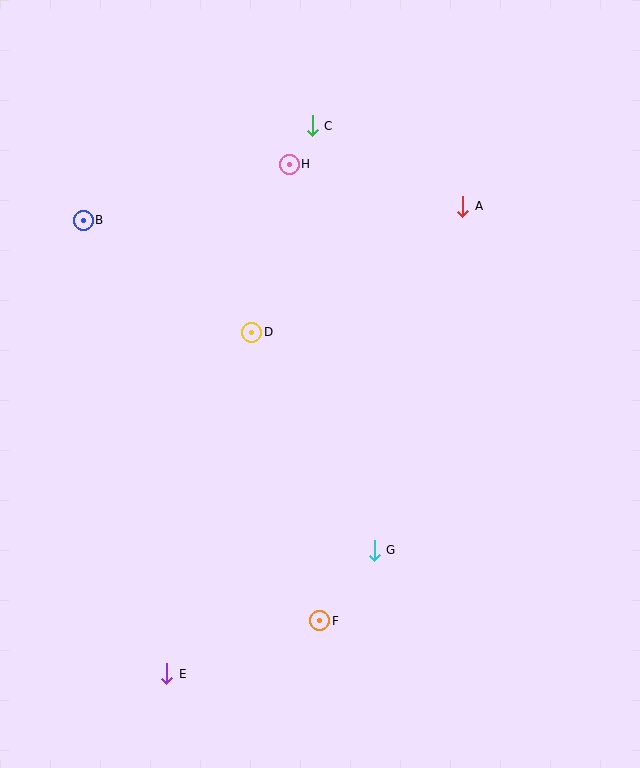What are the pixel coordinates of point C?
Point C is at (312, 126).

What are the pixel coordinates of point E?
Point E is at (167, 674).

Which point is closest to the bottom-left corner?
Point E is closest to the bottom-left corner.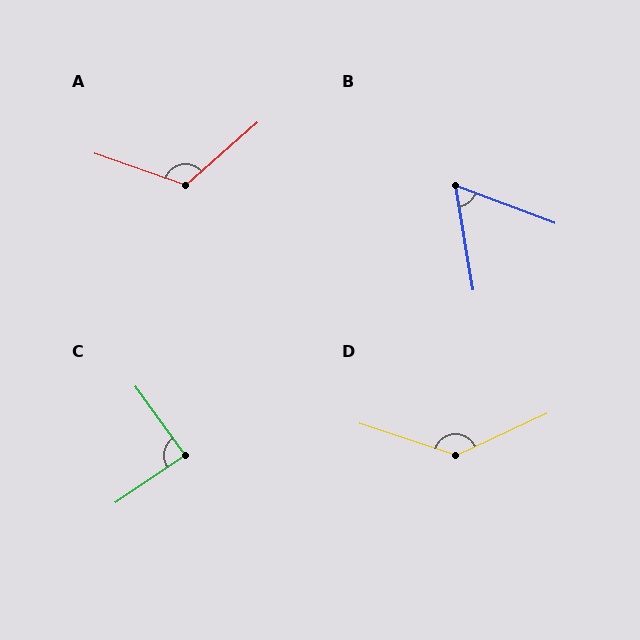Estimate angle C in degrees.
Approximately 88 degrees.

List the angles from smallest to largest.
B (60°), C (88°), A (120°), D (137°).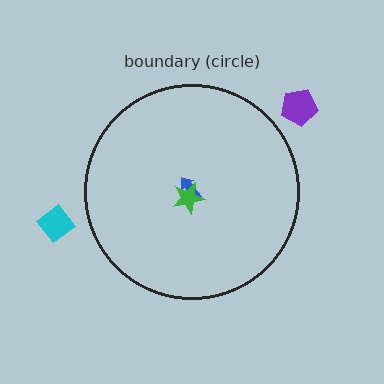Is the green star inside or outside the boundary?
Inside.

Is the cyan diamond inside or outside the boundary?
Outside.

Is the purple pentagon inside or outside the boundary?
Outside.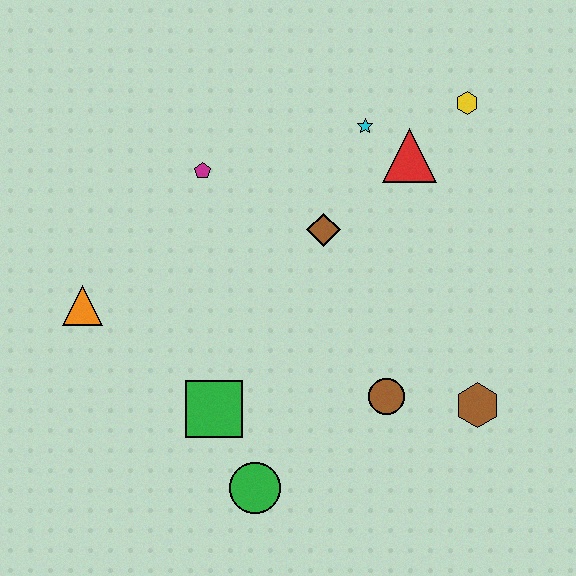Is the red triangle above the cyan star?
No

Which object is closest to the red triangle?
The cyan star is closest to the red triangle.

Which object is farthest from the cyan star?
The green circle is farthest from the cyan star.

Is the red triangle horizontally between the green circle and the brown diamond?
No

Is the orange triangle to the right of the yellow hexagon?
No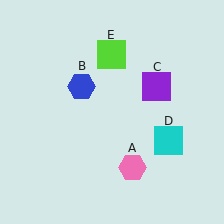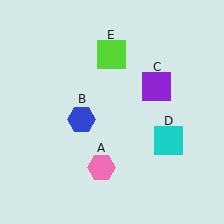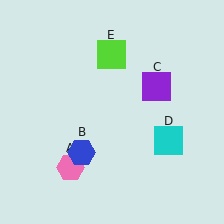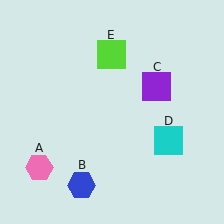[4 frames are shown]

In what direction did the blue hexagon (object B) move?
The blue hexagon (object B) moved down.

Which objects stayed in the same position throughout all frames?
Purple square (object C) and cyan square (object D) and lime square (object E) remained stationary.